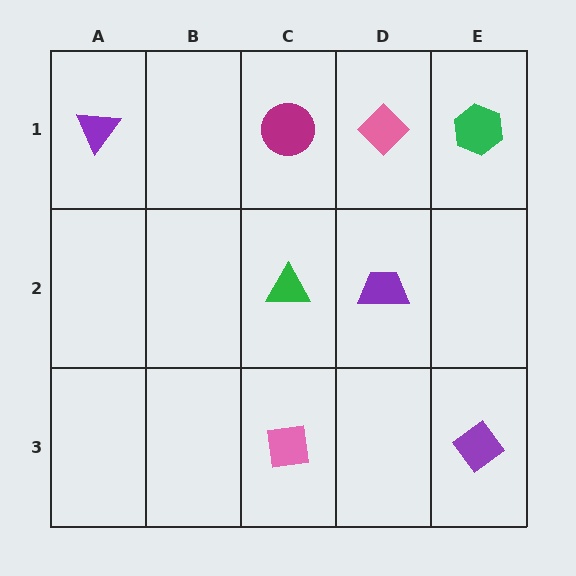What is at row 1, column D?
A pink diamond.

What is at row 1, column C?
A magenta circle.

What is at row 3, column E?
A purple diamond.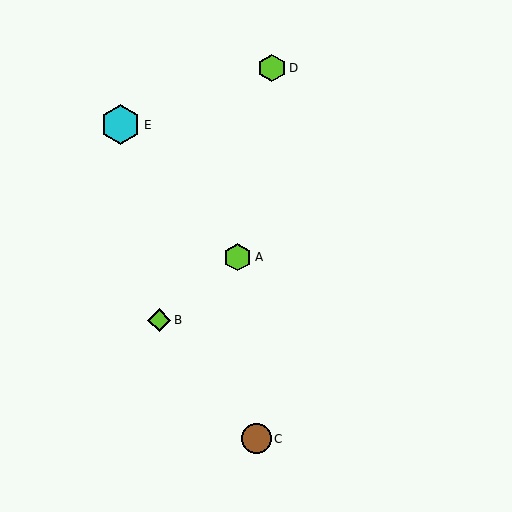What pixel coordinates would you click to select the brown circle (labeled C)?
Click at (256, 439) to select the brown circle C.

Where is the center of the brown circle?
The center of the brown circle is at (256, 439).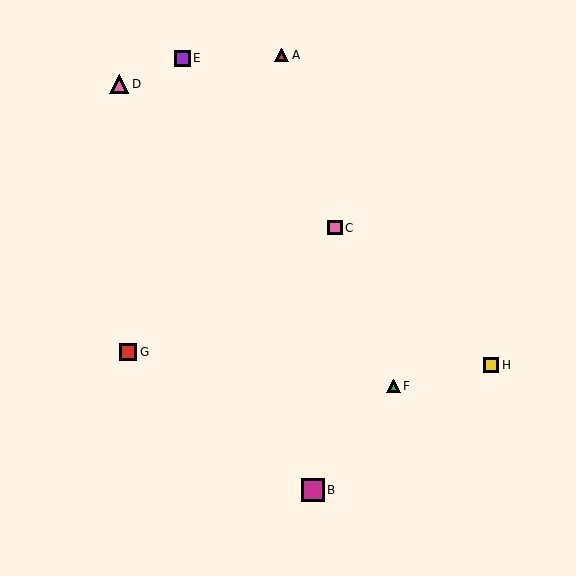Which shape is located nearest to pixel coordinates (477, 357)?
The yellow square (labeled H) at (491, 365) is nearest to that location.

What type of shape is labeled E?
Shape E is a purple square.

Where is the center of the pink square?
The center of the pink square is at (335, 228).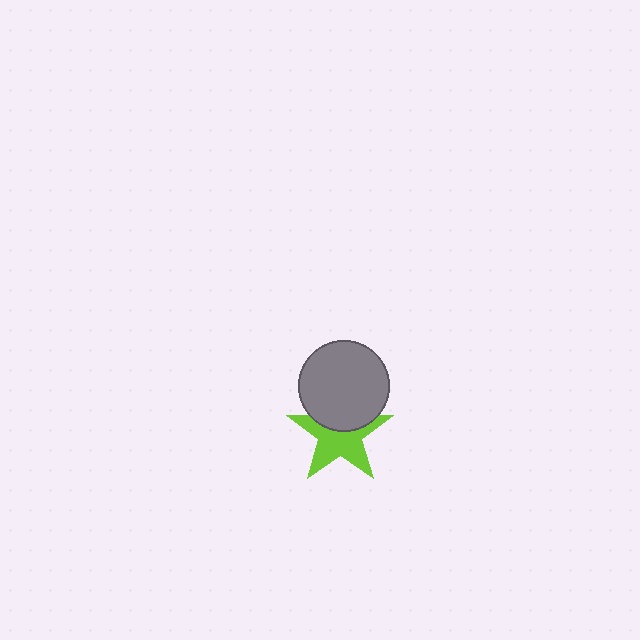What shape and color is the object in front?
The object in front is a gray circle.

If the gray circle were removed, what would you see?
You would see the complete lime star.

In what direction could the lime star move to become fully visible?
The lime star could move down. That would shift it out from behind the gray circle entirely.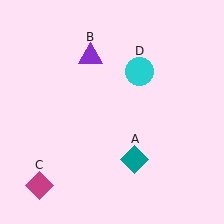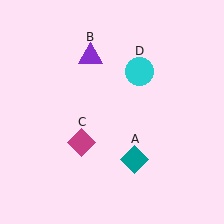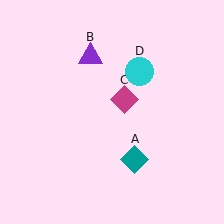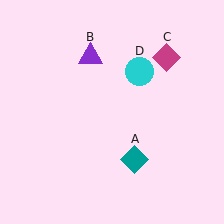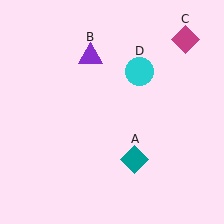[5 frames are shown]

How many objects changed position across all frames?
1 object changed position: magenta diamond (object C).